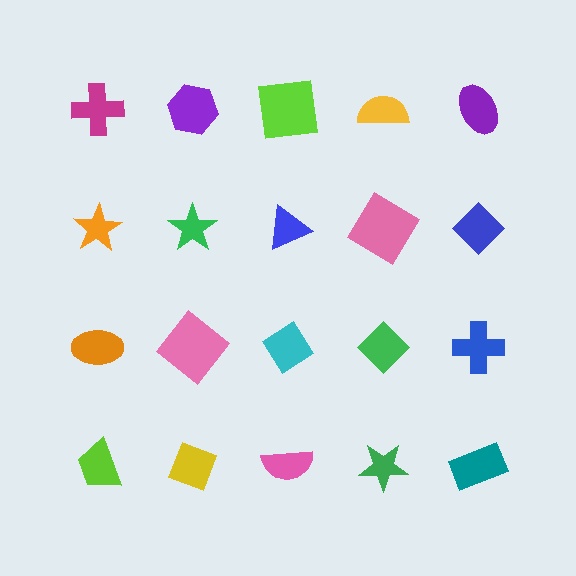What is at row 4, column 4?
A green star.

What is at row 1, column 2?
A purple hexagon.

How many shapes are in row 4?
5 shapes.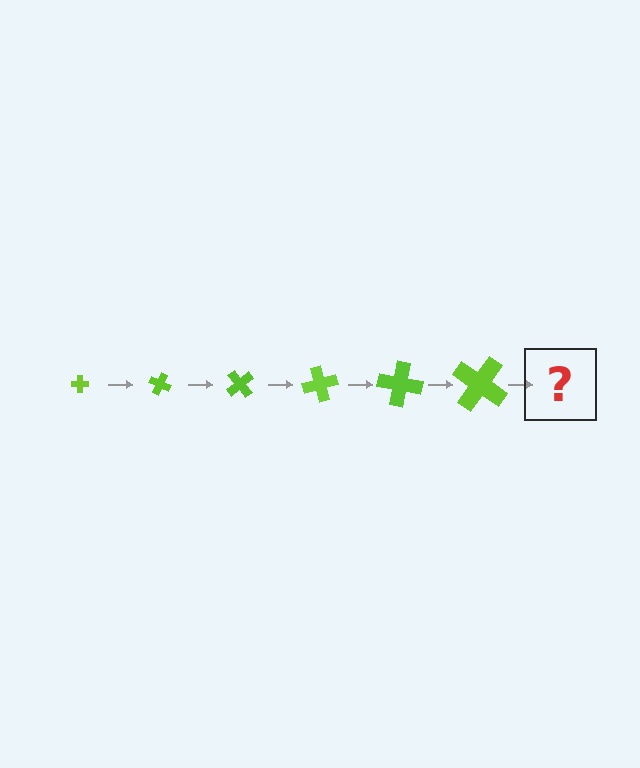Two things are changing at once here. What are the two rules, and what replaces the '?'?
The two rules are that the cross grows larger each step and it rotates 25 degrees each step. The '?' should be a cross, larger than the previous one and rotated 150 degrees from the start.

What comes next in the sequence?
The next element should be a cross, larger than the previous one and rotated 150 degrees from the start.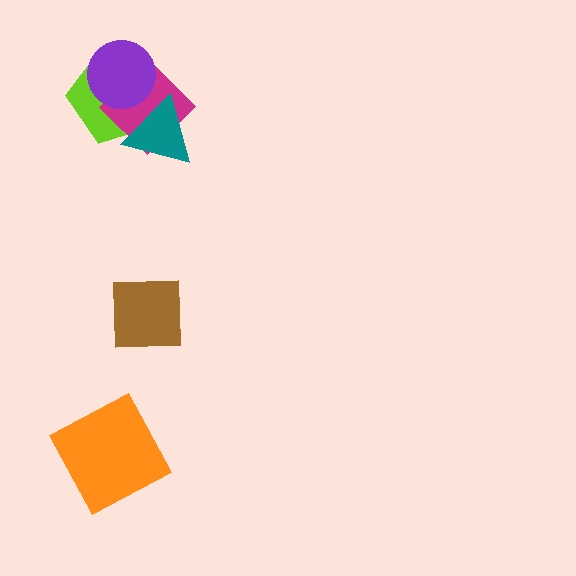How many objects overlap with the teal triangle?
2 objects overlap with the teal triangle.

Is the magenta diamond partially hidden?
Yes, it is partially covered by another shape.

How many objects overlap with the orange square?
0 objects overlap with the orange square.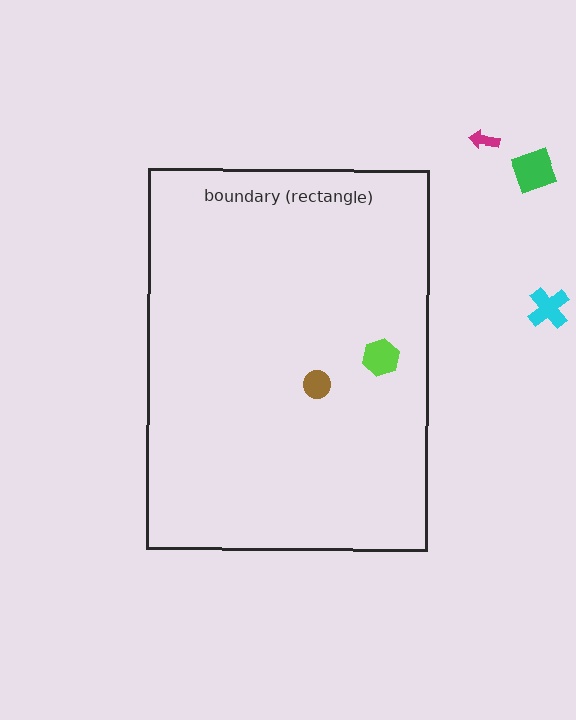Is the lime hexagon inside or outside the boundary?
Inside.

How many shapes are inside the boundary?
2 inside, 3 outside.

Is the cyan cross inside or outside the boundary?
Outside.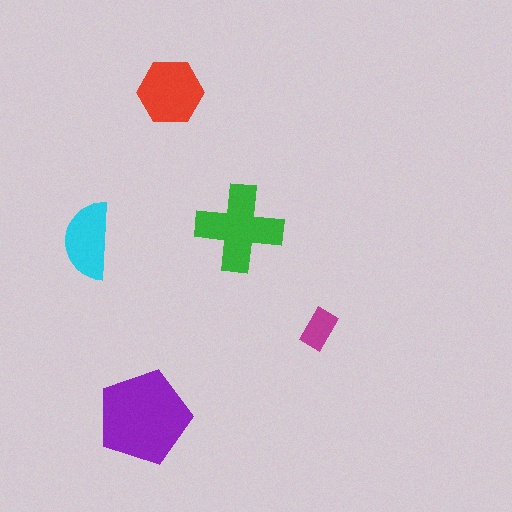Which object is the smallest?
The magenta rectangle.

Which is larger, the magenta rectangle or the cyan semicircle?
The cyan semicircle.